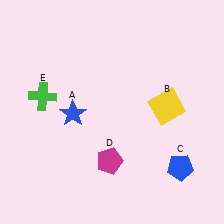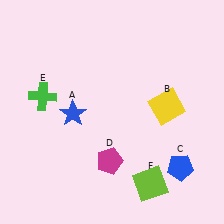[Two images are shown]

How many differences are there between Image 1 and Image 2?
There is 1 difference between the two images.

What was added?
A lime square (F) was added in Image 2.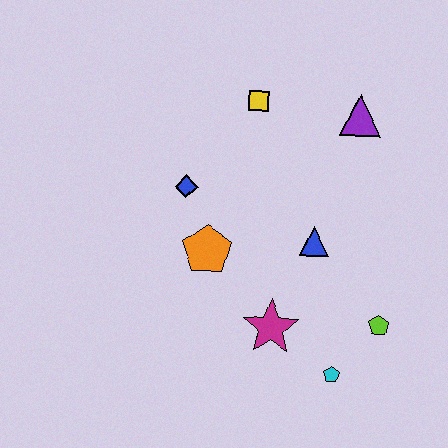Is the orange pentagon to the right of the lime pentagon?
No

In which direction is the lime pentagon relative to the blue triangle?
The lime pentagon is below the blue triangle.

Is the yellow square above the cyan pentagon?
Yes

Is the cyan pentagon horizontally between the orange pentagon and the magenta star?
No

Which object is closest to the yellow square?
The purple triangle is closest to the yellow square.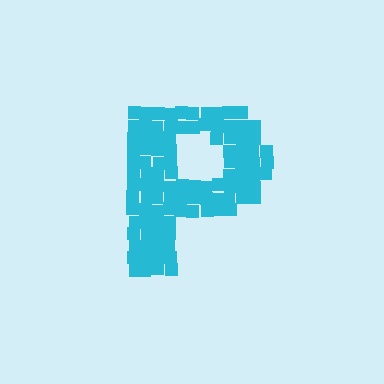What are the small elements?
The small elements are squares.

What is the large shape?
The large shape is the letter P.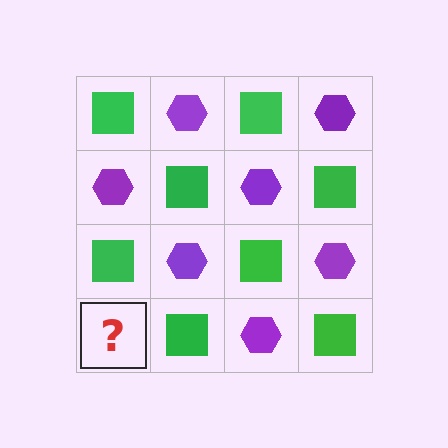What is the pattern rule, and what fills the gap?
The rule is that it alternates green square and purple hexagon in a checkerboard pattern. The gap should be filled with a purple hexagon.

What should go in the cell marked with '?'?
The missing cell should contain a purple hexagon.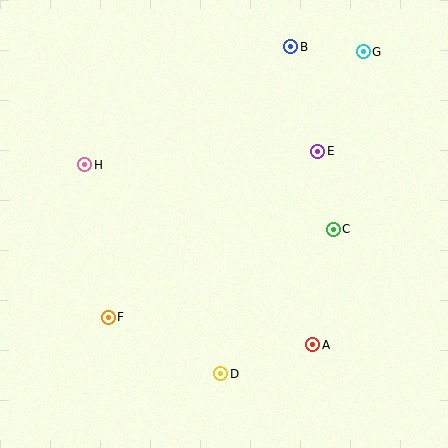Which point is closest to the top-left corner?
Point H is closest to the top-left corner.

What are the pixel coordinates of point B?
Point B is at (291, 47).